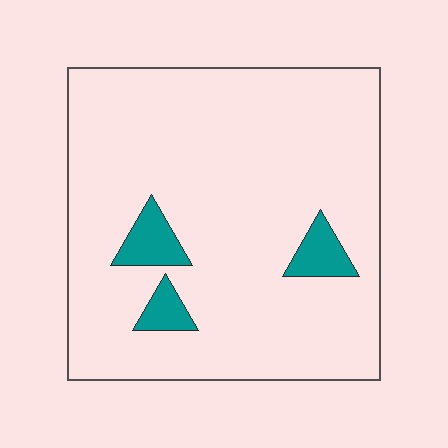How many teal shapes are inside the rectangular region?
3.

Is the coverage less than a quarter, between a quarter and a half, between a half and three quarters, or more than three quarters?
Less than a quarter.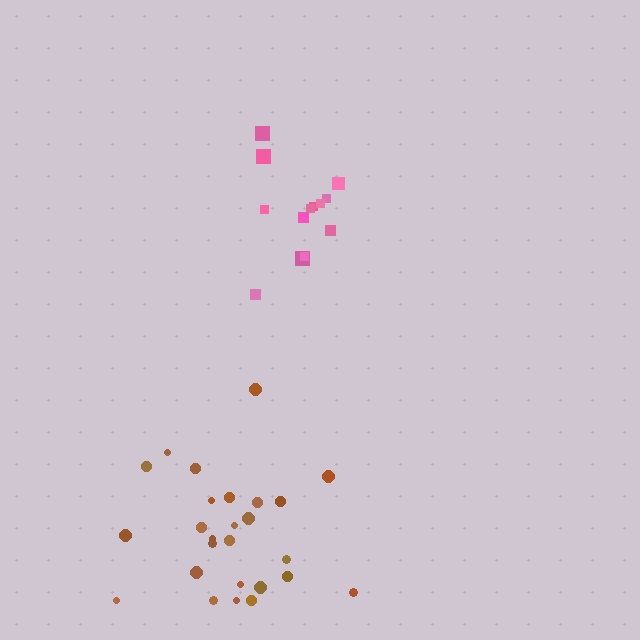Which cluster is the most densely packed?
Pink.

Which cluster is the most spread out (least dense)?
Brown.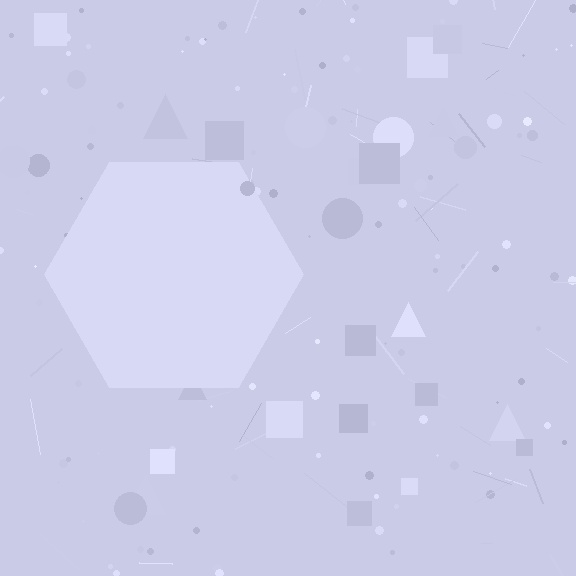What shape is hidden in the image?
A hexagon is hidden in the image.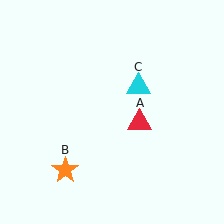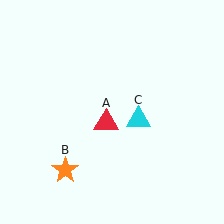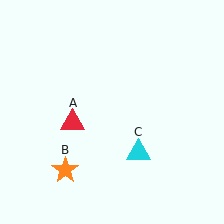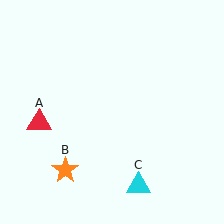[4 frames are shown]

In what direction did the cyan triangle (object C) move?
The cyan triangle (object C) moved down.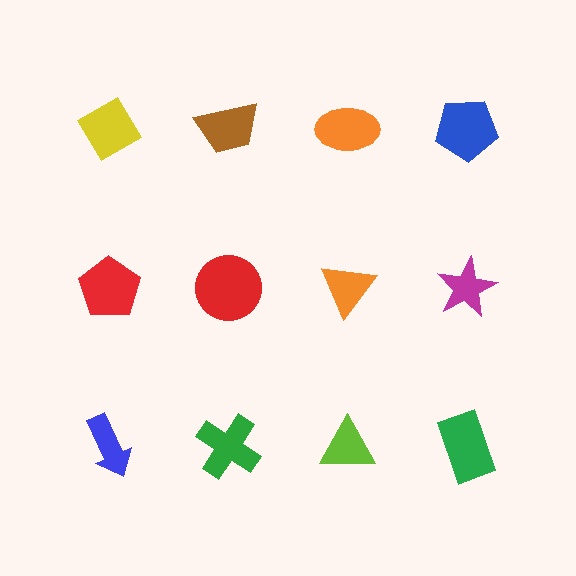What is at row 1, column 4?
A blue pentagon.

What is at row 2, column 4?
A magenta star.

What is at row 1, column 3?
An orange ellipse.